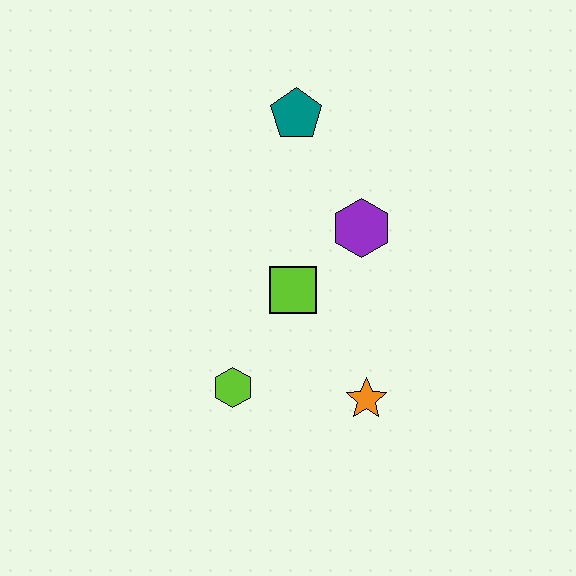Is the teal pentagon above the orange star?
Yes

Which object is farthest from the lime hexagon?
The teal pentagon is farthest from the lime hexagon.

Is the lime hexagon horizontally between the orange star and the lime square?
No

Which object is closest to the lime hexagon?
The lime square is closest to the lime hexagon.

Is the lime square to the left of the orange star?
Yes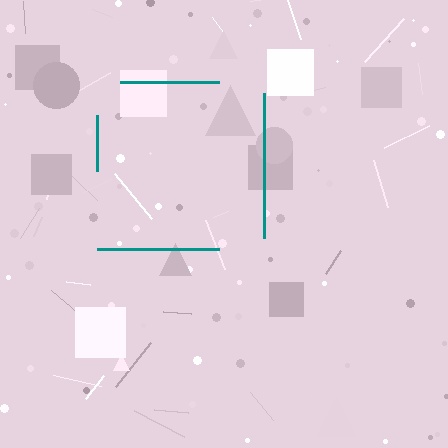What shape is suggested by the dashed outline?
The dashed outline suggests a square.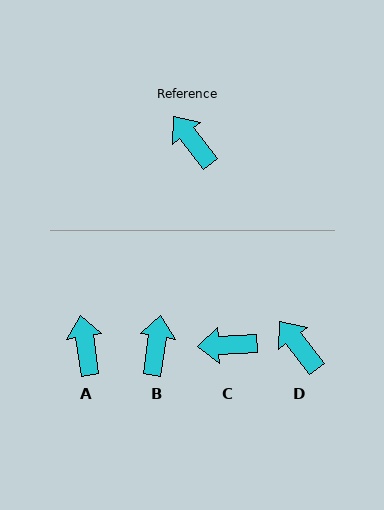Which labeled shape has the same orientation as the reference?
D.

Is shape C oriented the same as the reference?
No, it is off by about 55 degrees.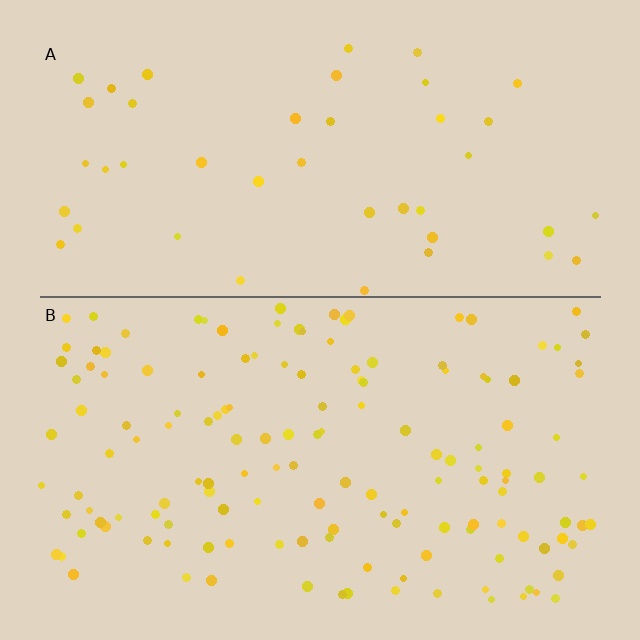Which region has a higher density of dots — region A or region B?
B (the bottom).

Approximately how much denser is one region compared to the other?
Approximately 3.3× — region B over region A.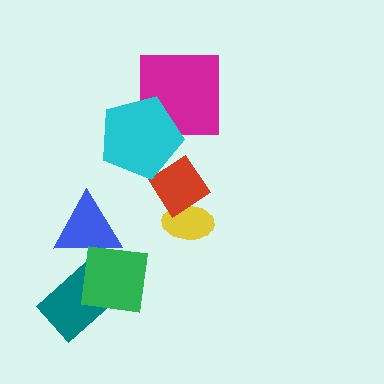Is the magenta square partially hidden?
Yes, it is partially covered by another shape.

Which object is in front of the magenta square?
The cyan pentagon is in front of the magenta square.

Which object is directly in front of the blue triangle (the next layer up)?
The teal rectangle is directly in front of the blue triangle.